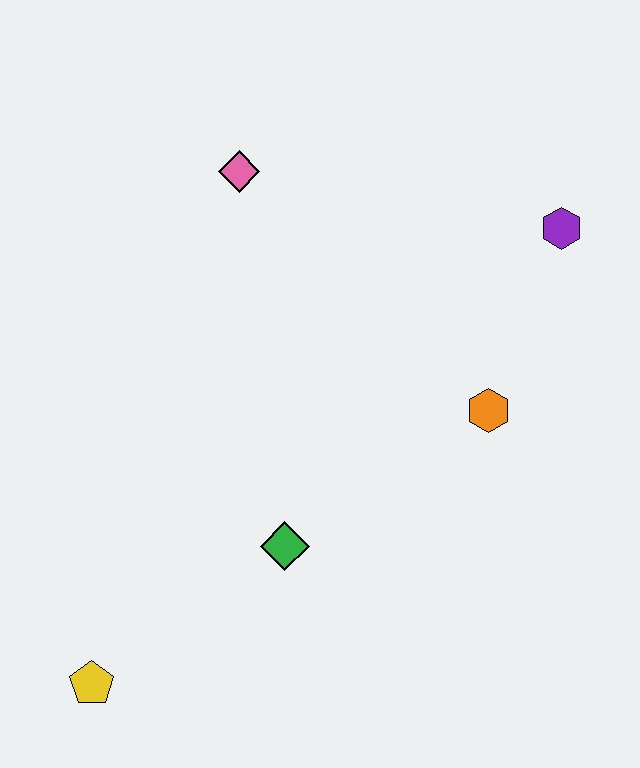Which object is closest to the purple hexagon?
The orange hexagon is closest to the purple hexagon.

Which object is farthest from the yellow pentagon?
The purple hexagon is farthest from the yellow pentagon.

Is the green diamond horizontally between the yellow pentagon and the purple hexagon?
Yes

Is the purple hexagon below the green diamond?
No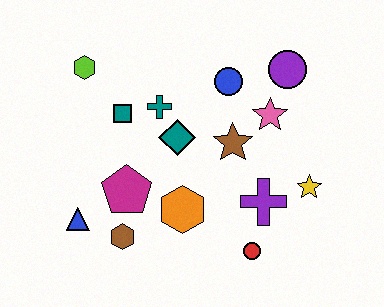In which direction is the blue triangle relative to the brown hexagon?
The blue triangle is to the left of the brown hexagon.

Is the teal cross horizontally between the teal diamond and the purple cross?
No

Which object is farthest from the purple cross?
The lime hexagon is farthest from the purple cross.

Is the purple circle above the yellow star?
Yes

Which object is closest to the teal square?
The teal cross is closest to the teal square.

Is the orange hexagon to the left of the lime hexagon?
No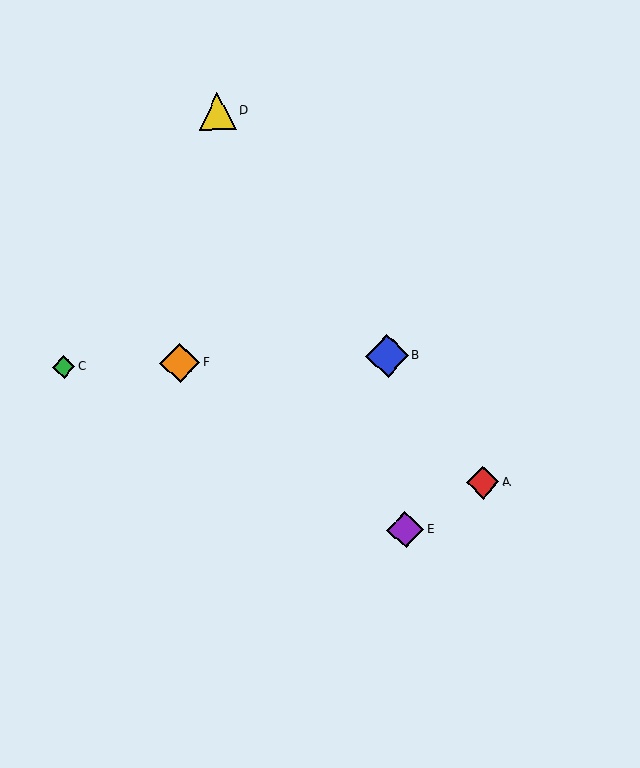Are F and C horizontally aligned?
Yes, both are at y≈363.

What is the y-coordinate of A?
Object A is at y≈482.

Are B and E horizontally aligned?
No, B is at y≈356 and E is at y≈530.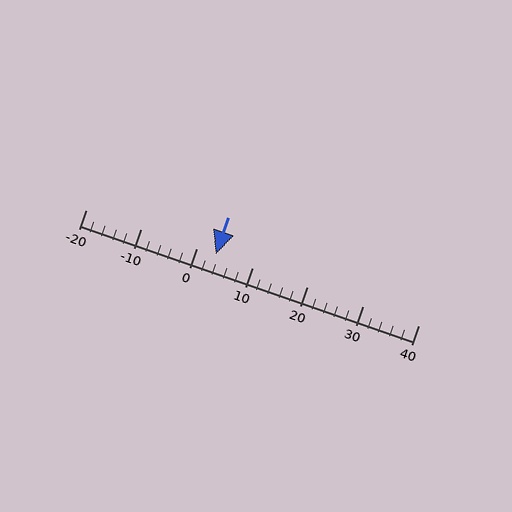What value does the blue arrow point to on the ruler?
The blue arrow points to approximately 3.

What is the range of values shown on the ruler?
The ruler shows values from -20 to 40.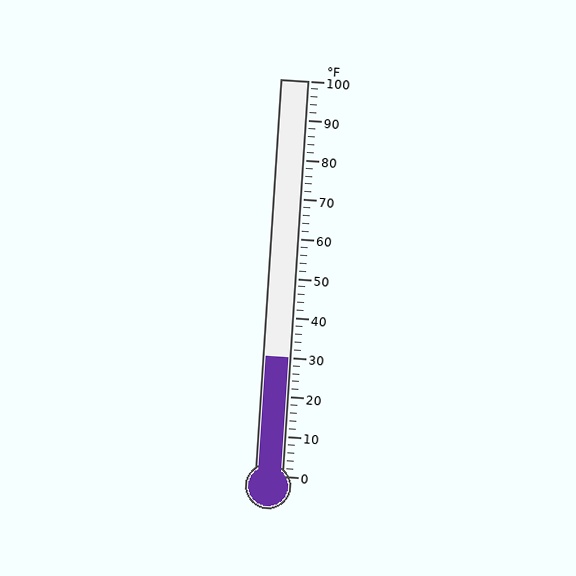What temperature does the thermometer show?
The thermometer shows approximately 30°F.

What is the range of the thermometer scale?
The thermometer scale ranges from 0°F to 100°F.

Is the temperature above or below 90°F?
The temperature is below 90°F.